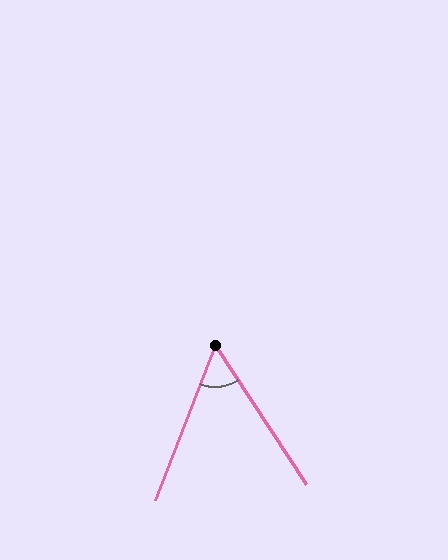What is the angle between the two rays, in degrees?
Approximately 54 degrees.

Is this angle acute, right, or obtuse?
It is acute.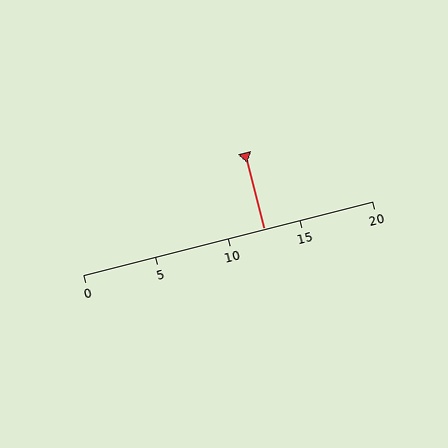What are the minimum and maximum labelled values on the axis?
The axis runs from 0 to 20.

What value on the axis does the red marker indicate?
The marker indicates approximately 12.5.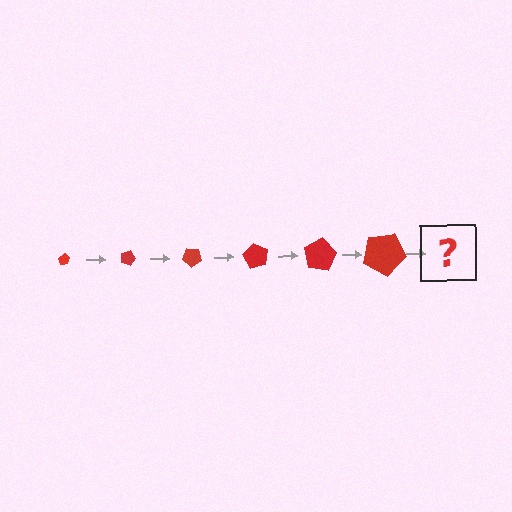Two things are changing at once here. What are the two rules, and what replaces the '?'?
The two rules are that the pentagon grows larger each step and it rotates 20 degrees each step. The '?' should be a pentagon, larger than the previous one and rotated 120 degrees from the start.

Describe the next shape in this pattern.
It should be a pentagon, larger than the previous one and rotated 120 degrees from the start.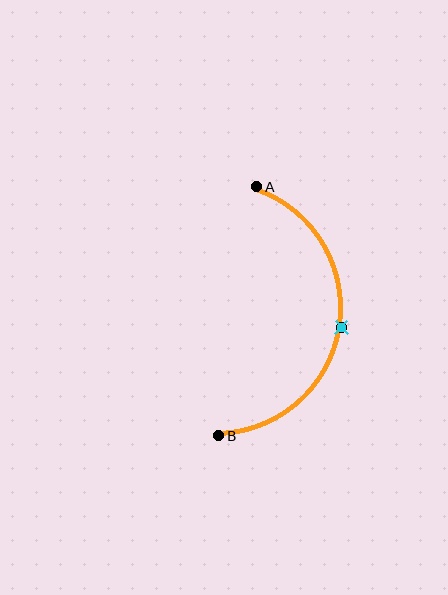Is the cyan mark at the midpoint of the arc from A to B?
Yes. The cyan mark lies on the arc at equal arc-length from both A and B — it is the arc midpoint.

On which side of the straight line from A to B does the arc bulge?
The arc bulges to the right of the straight line connecting A and B.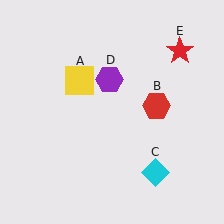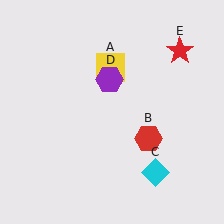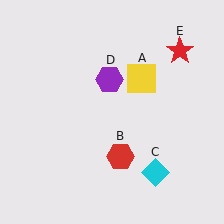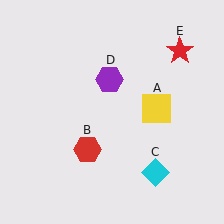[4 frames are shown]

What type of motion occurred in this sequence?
The yellow square (object A), red hexagon (object B) rotated clockwise around the center of the scene.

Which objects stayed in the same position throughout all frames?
Cyan diamond (object C) and purple hexagon (object D) and red star (object E) remained stationary.